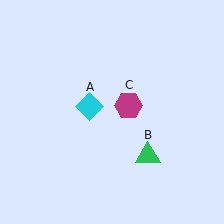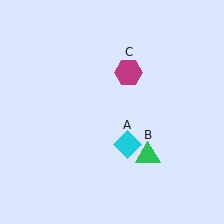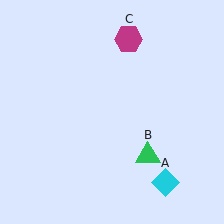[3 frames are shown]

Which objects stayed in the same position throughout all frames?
Green triangle (object B) remained stationary.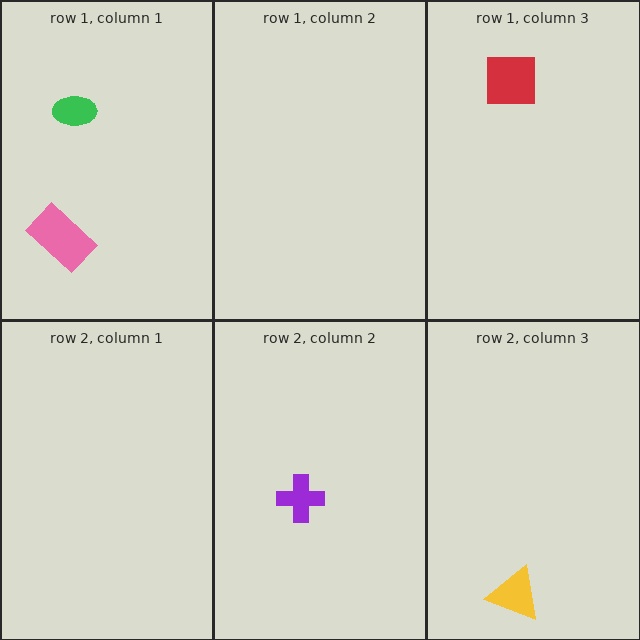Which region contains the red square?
The row 1, column 3 region.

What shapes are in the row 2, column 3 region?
The yellow triangle.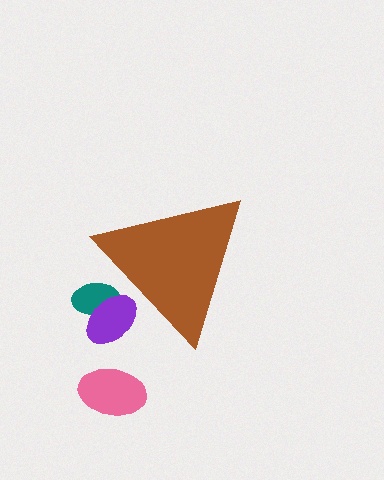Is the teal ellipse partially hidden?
Yes, the teal ellipse is partially hidden behind the brown triangle.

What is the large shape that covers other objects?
A brown triangle.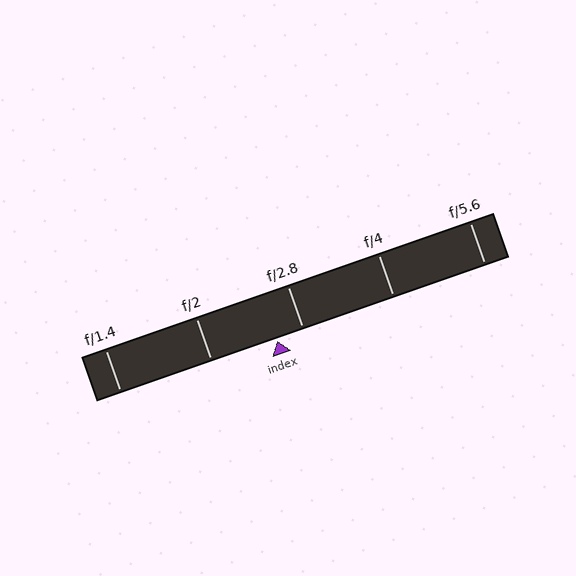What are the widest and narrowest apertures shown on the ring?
The widest aperture shown is f/1.4 and the narrowest is f/5.6.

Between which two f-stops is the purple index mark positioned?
The index mark is between f/2 and f/2.8.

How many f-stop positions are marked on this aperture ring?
There are 5 f-stop positions marked.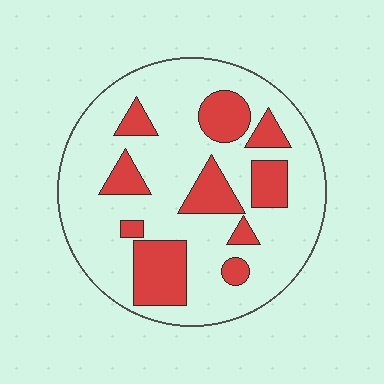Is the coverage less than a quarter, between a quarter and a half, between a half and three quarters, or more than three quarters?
Between a quarter and a half.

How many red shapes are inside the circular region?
10.